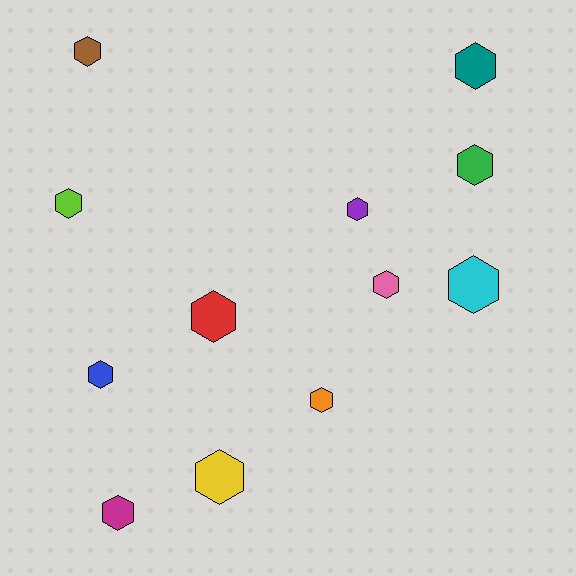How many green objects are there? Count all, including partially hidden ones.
There is 1 green object.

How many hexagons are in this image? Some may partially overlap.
There are 12 hexagons.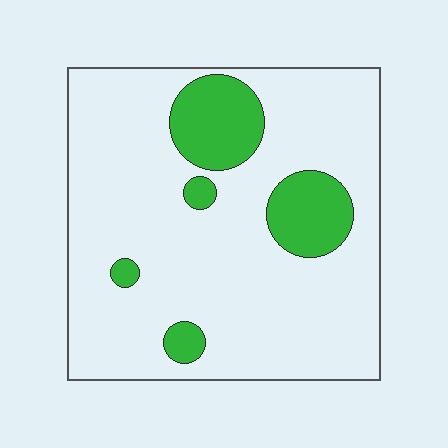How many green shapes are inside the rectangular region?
5.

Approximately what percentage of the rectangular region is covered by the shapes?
Approximately 15%.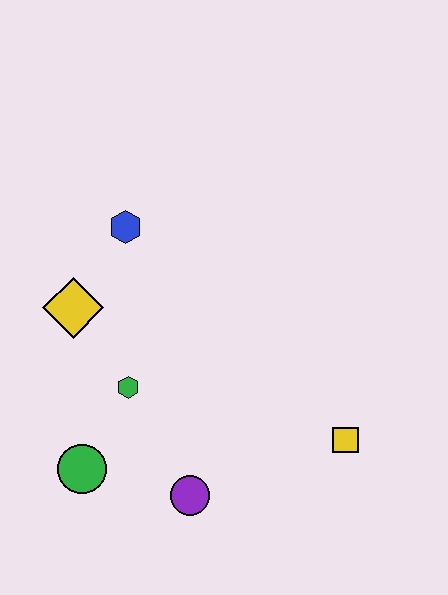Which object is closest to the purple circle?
The green circle is closest to the purple circle.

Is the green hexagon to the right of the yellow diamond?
Yes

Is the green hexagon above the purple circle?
Yes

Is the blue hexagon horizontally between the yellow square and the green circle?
Yes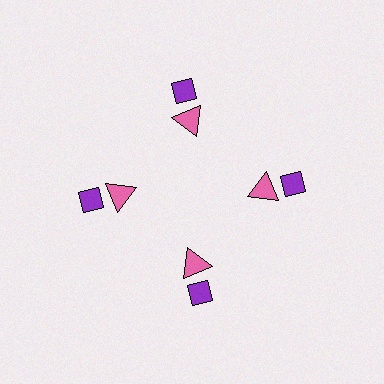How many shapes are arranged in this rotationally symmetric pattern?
There are 8 shapes, arranged in 4 groups of 2.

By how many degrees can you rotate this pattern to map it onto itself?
The pattern maps onto itself every 90 degrees of rotation.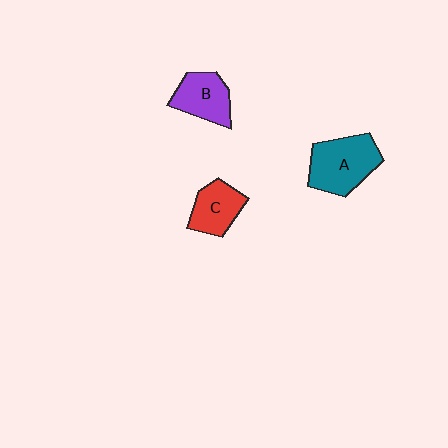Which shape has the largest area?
Shape A (teal).